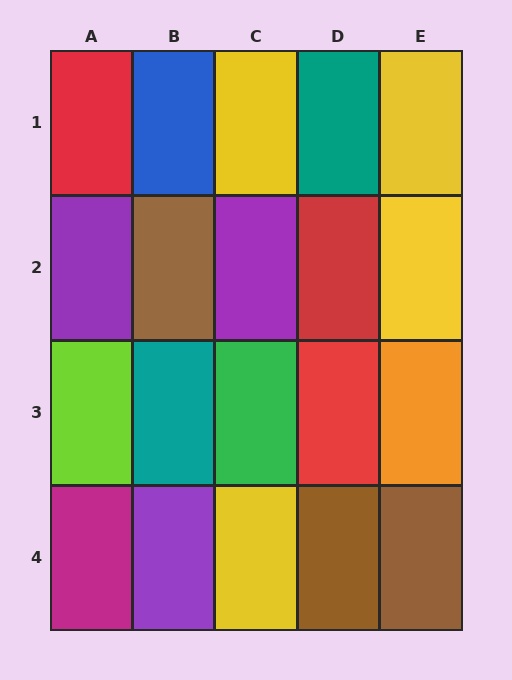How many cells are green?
1 cell is green.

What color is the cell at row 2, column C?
Purple.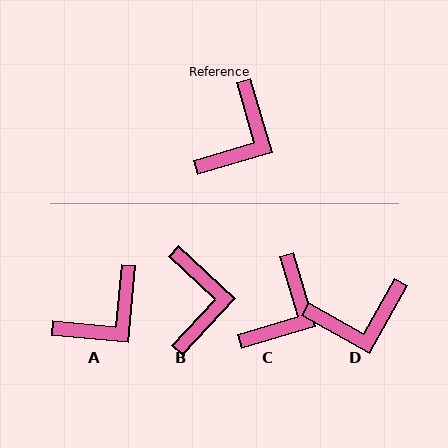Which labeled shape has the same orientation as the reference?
C.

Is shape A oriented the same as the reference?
No, it is off by about 22 degrees.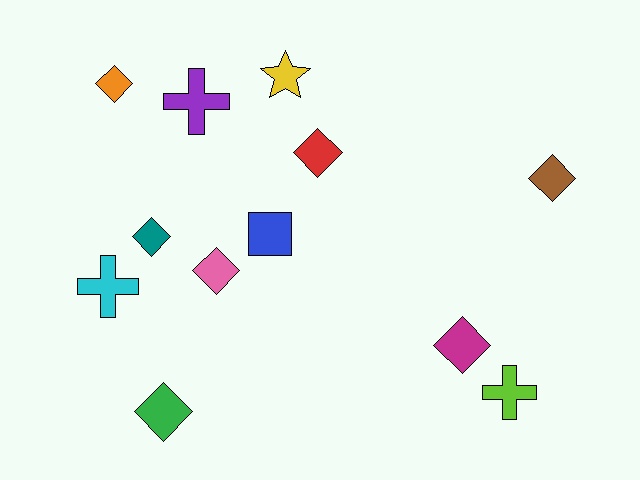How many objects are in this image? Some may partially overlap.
There are 12 objects.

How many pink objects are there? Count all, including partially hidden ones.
There is 1 pink object.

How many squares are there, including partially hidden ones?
There is 1 square.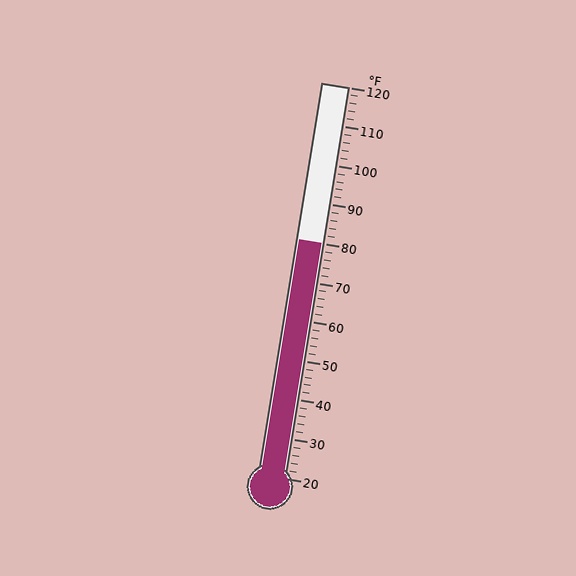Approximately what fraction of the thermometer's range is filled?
The thermometer is filled to approximately 60% of its range.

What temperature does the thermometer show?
The thermometer shows approximately 80°F.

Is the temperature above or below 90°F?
The temperature is below 90°F.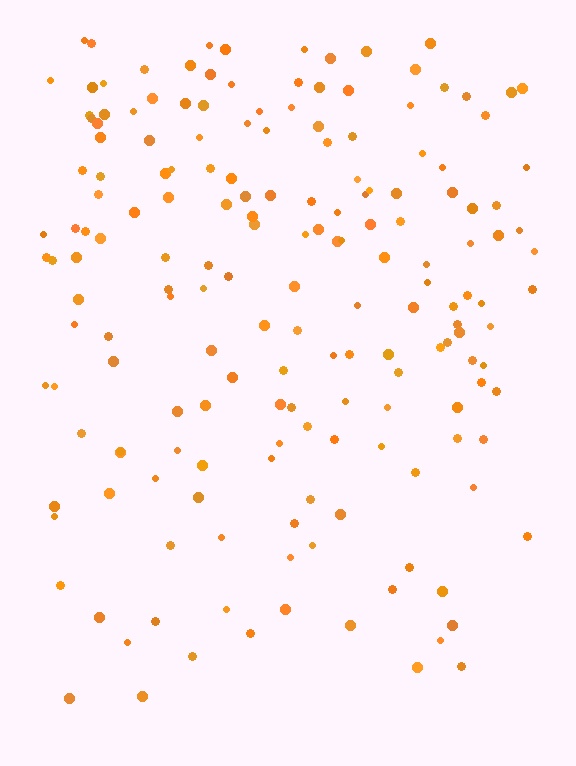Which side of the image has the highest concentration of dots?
The top.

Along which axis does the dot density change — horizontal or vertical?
Vertical.